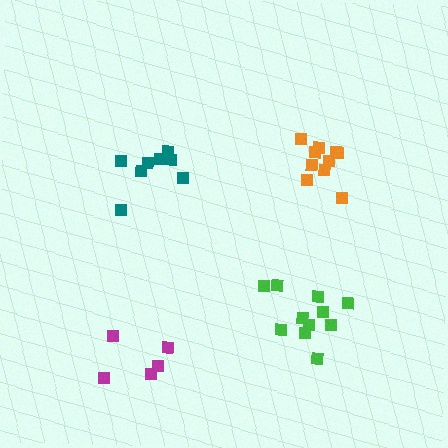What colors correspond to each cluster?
The clusters are colored: magenta, orange, teal, green.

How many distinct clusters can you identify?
There are 4 distinct clusters.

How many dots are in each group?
Group 1: 5 dots, Group 2: 10 dots, Group 3: 8 dots, Group 4: 11 dots (34 total).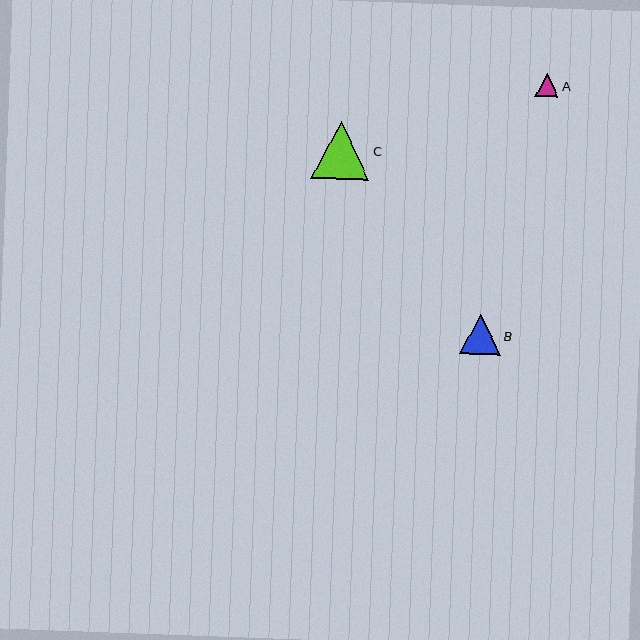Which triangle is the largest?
Triangle C is the largest with a size of approximately 58 pixels.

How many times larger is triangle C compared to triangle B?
Triangle C is approximately 1.4 times the size of triangle B.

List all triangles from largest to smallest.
From largest to smallest: C, B, A.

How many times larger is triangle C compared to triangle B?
Triangle C is approximately 1.4 times the size of triangle B.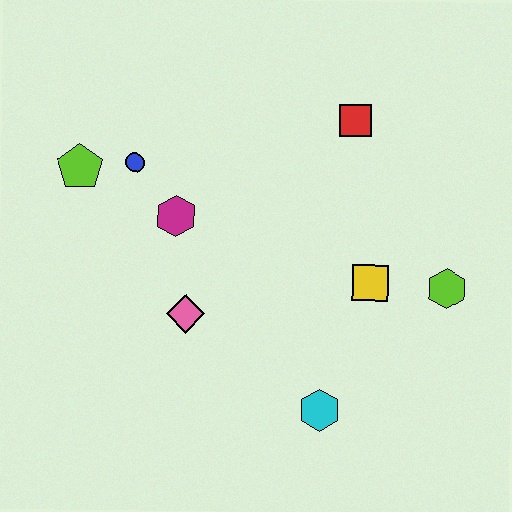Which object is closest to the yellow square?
The lime hexagon is closest to the yellow square.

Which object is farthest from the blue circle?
The lime hexagon is farthest from the blue circle.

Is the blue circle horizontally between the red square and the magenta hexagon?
No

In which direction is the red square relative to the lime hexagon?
The red square is above the lime hexagon.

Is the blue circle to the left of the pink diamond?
Yes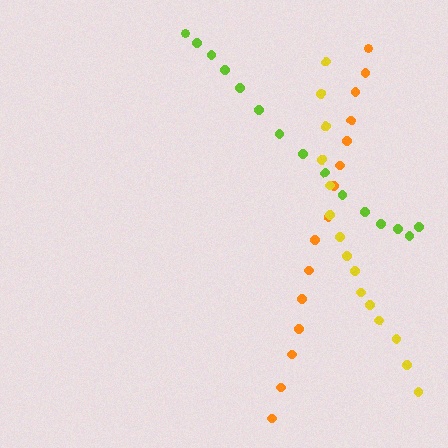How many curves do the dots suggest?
There are 3 distinct paths.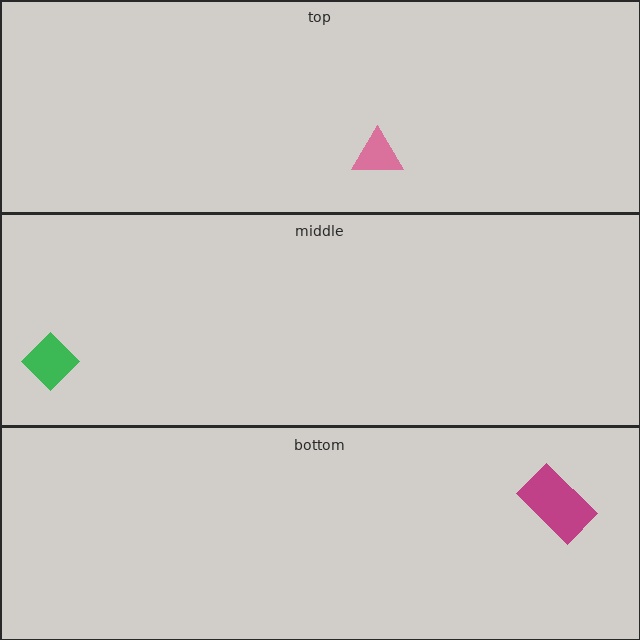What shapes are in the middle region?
The green diamond.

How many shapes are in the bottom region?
1.